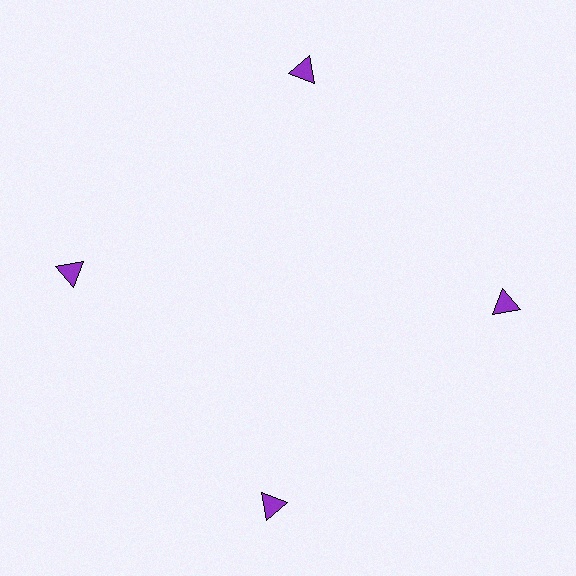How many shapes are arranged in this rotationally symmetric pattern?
There are 4 shapes, arranged in 4 groups of 1.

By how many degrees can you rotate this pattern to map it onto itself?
The pattern maps onto itself every 90 degrees of rotation.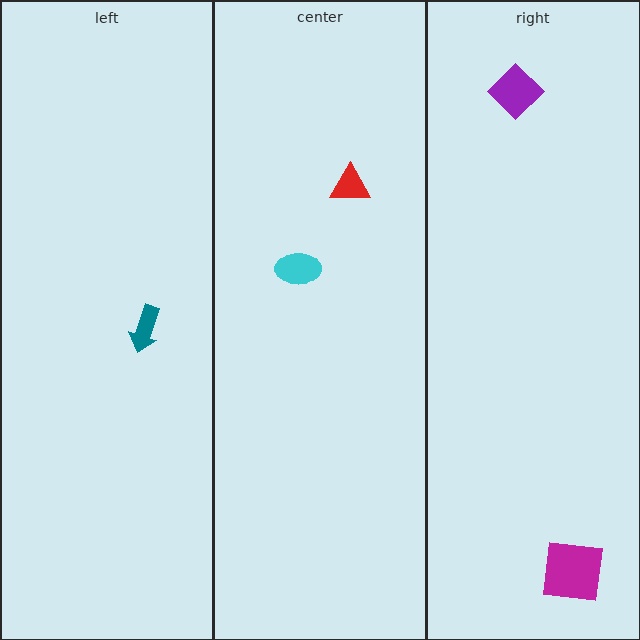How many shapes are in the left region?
1.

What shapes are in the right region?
The purple diamond, the magenta square.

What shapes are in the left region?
The teal arrow.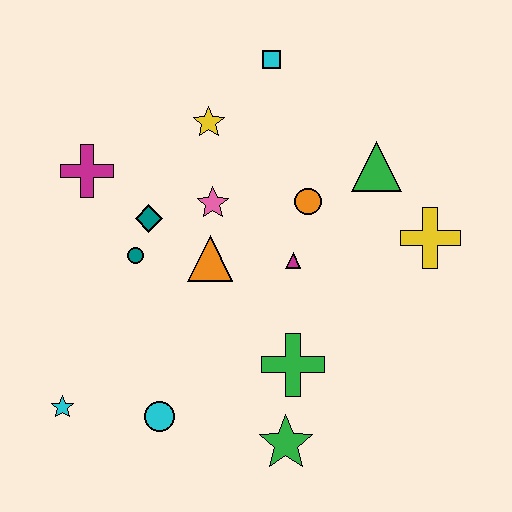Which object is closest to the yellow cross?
The green triangle is closest to the yellow cross.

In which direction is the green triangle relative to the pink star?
The green triangle is to the right of the pink star.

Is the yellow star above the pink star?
Yes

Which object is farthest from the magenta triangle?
The cyan star is farthest from the magenta triangle.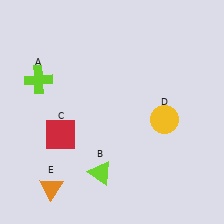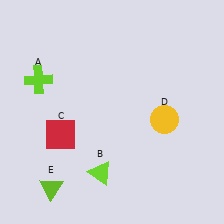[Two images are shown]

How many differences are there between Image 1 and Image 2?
There is 1 difference between the two images.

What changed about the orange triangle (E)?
In Image 1, E is orange. In Image 2, it changed to lime.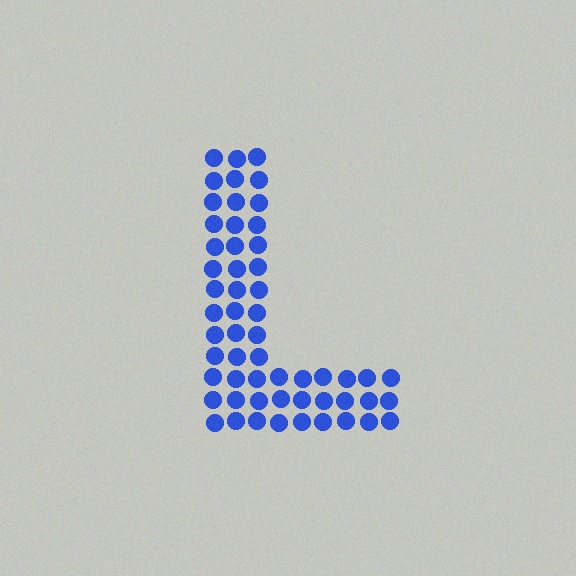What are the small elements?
The small elements are circles.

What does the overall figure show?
The overall figure shows the letter L.